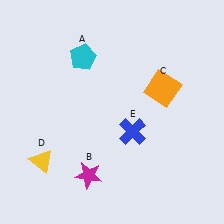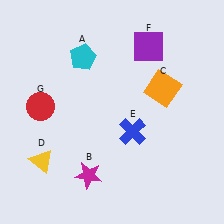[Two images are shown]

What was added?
A purple square (F), a red circle (G) were added in Image 2.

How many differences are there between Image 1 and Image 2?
There are 2 differences between the two images.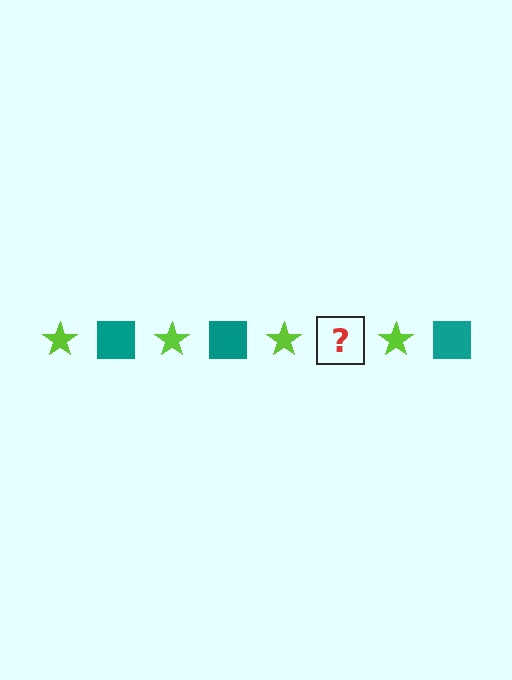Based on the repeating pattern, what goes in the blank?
The blank should be a teal square.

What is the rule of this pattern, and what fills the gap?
The rule is that the pattern alternates between lime star and teal square. The gap should be filled with a teal square.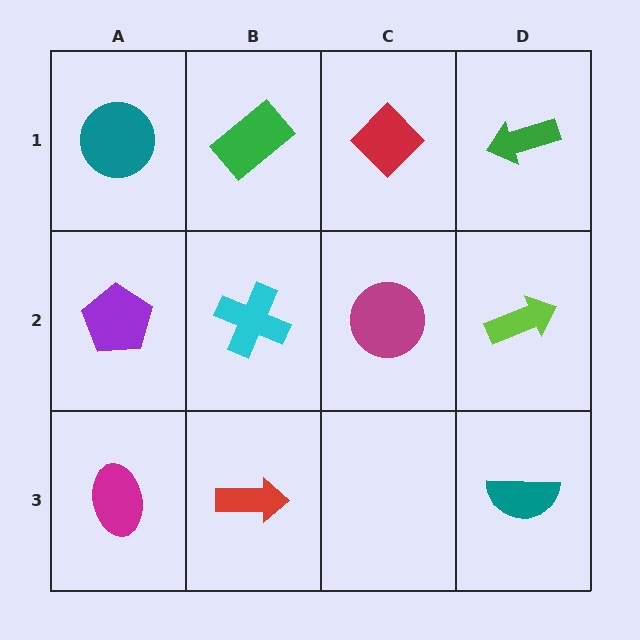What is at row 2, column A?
A purple pentagon.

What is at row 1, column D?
A green arrow.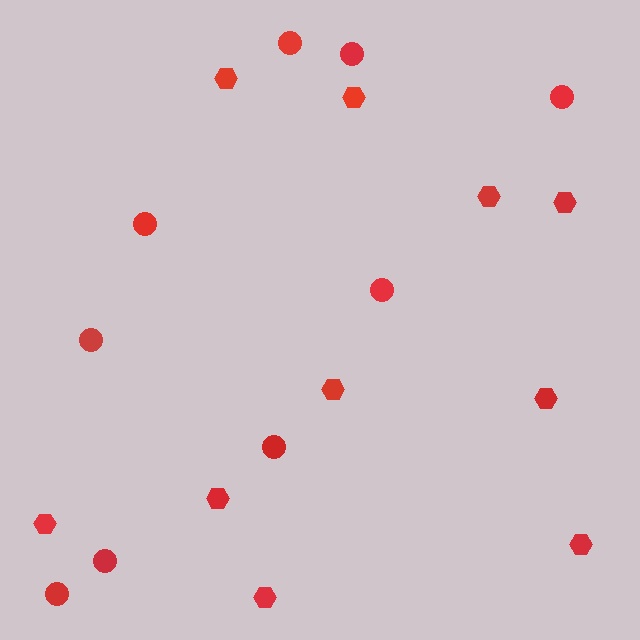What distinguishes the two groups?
There are 2 groups: one group of circles (9) and one group of hexagons (10).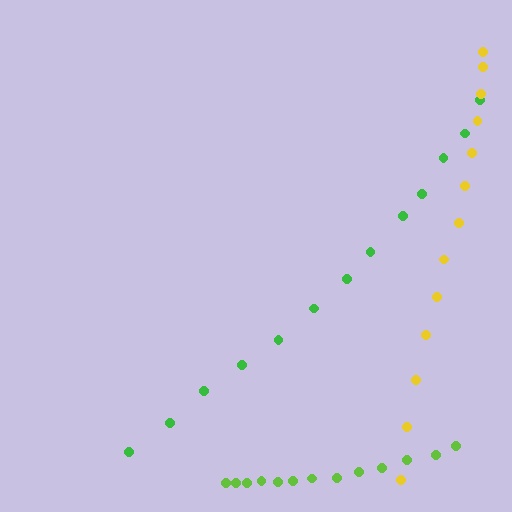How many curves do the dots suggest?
There are 3 distinct paths.